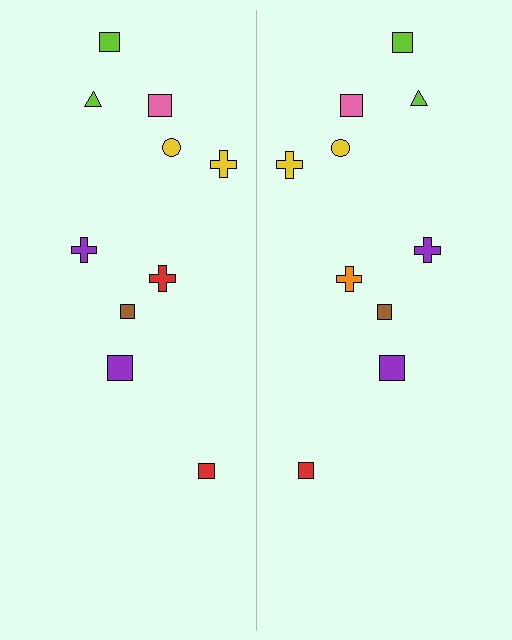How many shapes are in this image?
There are 20 shapes in this image.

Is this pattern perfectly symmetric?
No, the pattern is not perfectly symmetric. The orange cross on the right side breaks the symmetry — its mirror counterpart is red.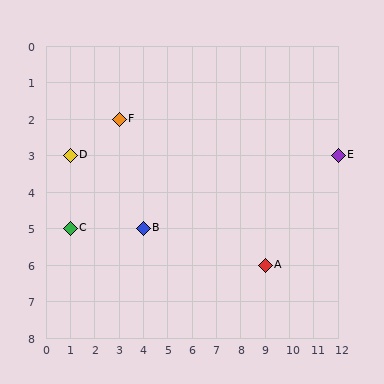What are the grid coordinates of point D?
Point D is at grid coordinates (1, 3).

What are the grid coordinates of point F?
Point F is at grid coordinates (3, 2).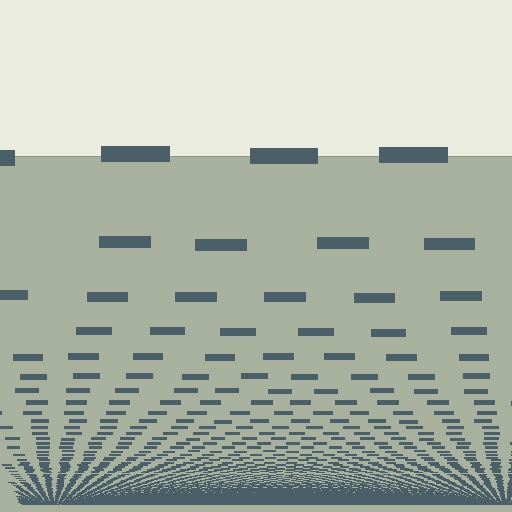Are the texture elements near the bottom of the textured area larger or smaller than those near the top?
Smaller. The gradient is inverted — elements near the bottom are smaller and denser.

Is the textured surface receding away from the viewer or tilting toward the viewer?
The surface appears to tilt toward the viewer. Texture elements get larger and sparser toward the top.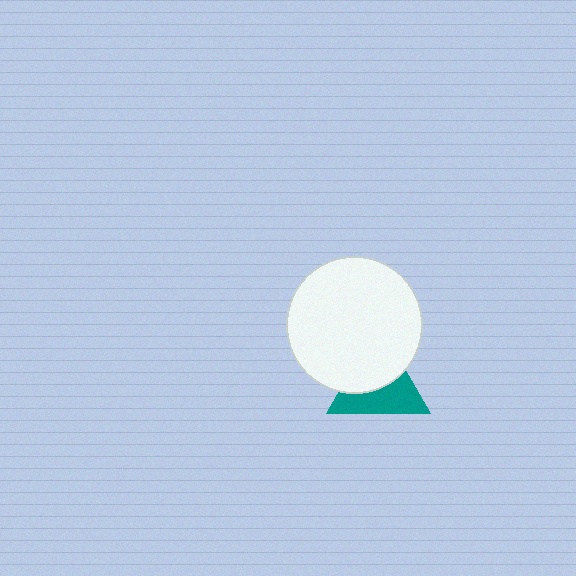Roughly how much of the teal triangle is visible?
About half of it is visible (roughly 50%).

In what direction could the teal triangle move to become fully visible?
The teal triangle could move down. That would shift it out from behind the white circle entirely.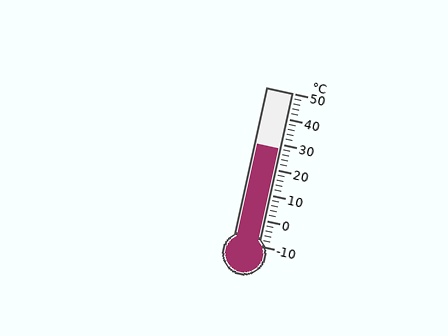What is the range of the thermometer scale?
The thermometer scale ranges from -10°C to 50°C.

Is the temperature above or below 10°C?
The temperature is above 10°C.